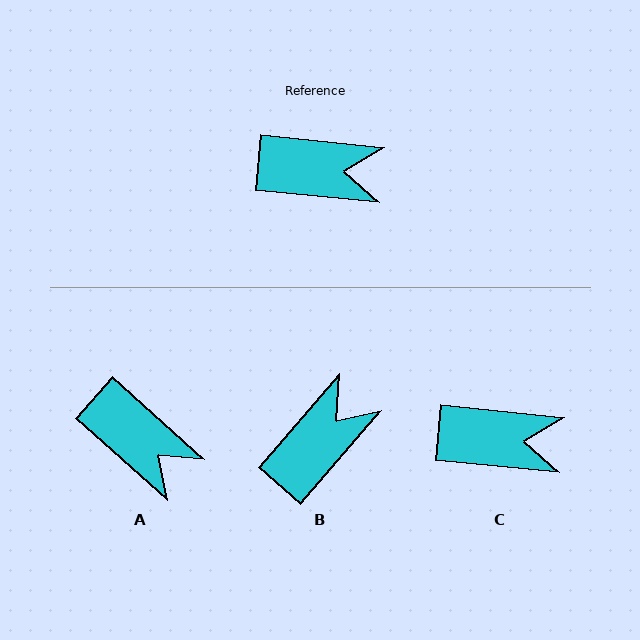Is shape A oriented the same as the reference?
No, it is off by about 36 degrees.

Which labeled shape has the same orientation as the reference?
C.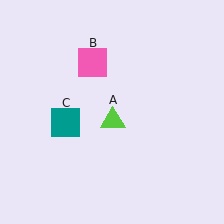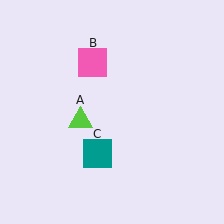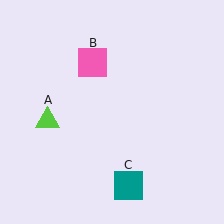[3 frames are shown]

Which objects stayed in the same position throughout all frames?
Pink square (object B) remained stationary.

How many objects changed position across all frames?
2 objects changed position: lime triangle (object A), teal square (object C).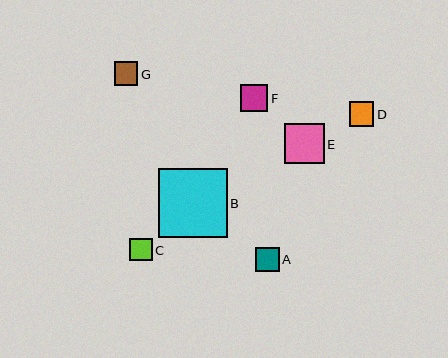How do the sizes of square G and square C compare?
Square G and square C are approximately the same size.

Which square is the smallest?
Square C is the smallest with a size of approximately 23 pixels.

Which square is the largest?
Square B is the largest with a size of approximately 69 pixels.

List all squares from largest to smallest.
From largest to smallest: B, E, F, D, A, G, C.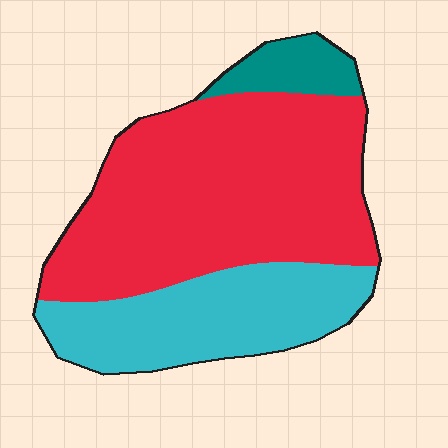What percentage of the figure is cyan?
Cyan covers about 30% of the figure.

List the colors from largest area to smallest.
From largest to smallest: red, cyan, teal.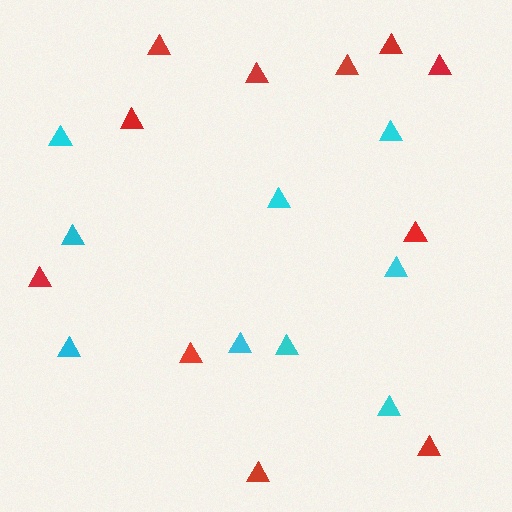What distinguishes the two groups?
There are 2 groups: one group of cyan triangles (9) and one group of red triangles (11).